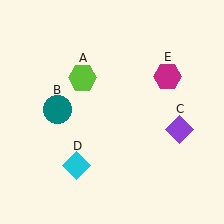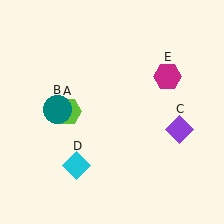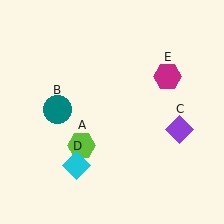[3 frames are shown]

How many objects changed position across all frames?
1 object changed position: lime hexagon (object A).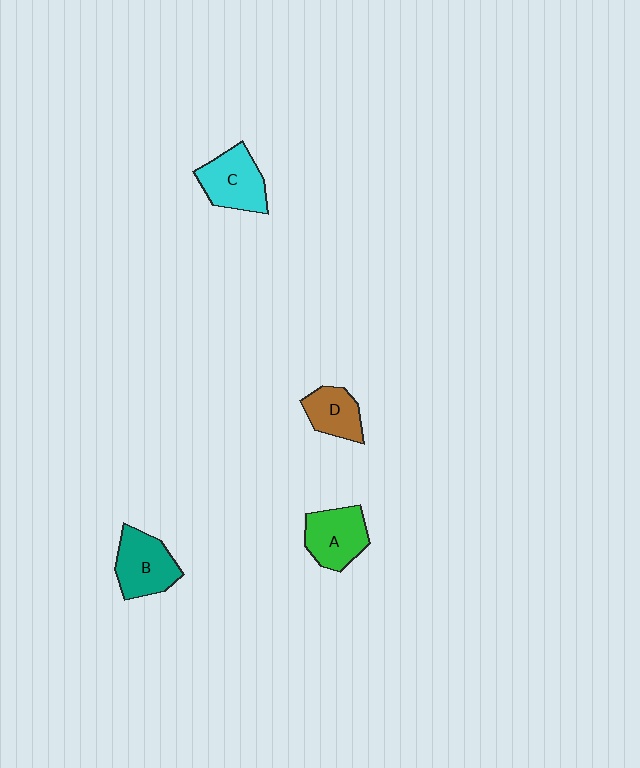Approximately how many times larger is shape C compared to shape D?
Approximately 1.4 times.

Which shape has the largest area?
Shape B (teal).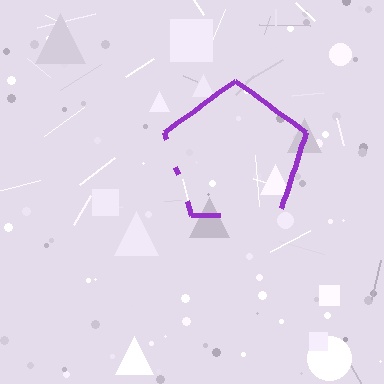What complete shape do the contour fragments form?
The contour fragments form a pentagon.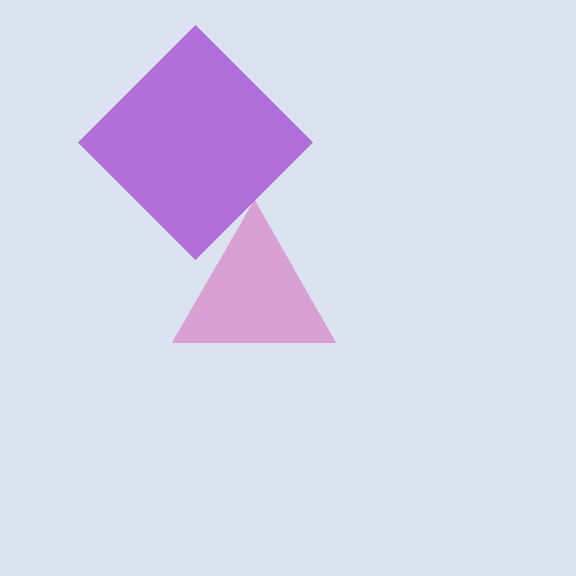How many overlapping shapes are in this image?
There are 2 overlapping shapes in the image.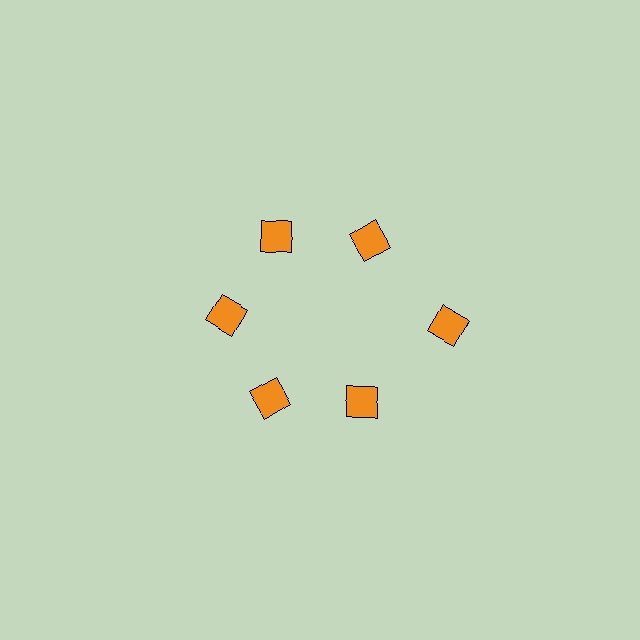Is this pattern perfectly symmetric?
No. The 6 orange diamonds are arranged in a ring, but one element near the 3 o'clock position is pushed outward from the center, breaking the 6-fold rotational symmetry.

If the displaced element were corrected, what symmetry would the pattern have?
It would have 6-fold rotational symmetry — the pattern would map onto itself every 60 degrees.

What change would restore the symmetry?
The symmetry would be restored by moving it inward, back onto the ring so that all 6 diamonds sit at equal angles and equal distance from the center.